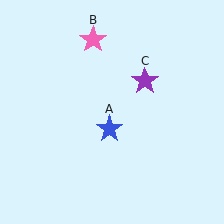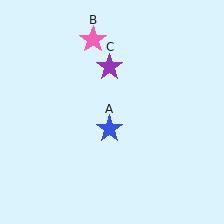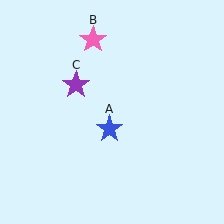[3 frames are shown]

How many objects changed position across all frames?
1 object changed position: purple star (object C).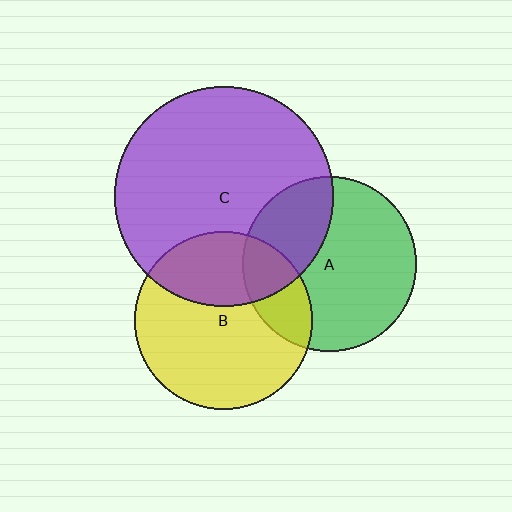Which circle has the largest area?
Circle C (purple).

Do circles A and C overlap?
Yes.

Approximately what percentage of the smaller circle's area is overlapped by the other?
Approximately 30%.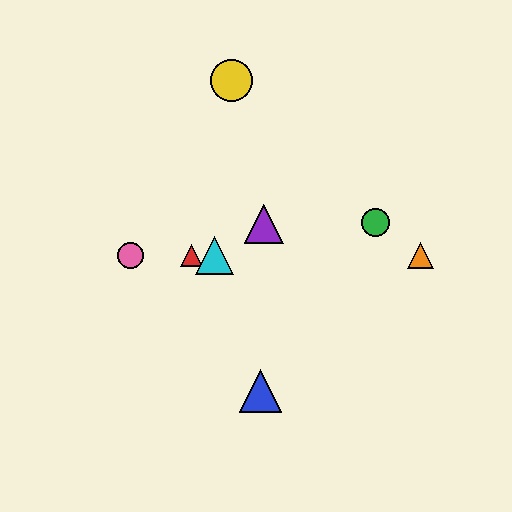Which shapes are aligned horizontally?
The red triangle, the orange triangle, the cyan triangle, the pink circle are aligned horizontally.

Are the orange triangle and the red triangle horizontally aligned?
Yes, both are at y≈255.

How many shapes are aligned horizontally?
4 shapes (the red triangle, the orange triangle, the cyan triangle, the pink circle) are aligned horizontally.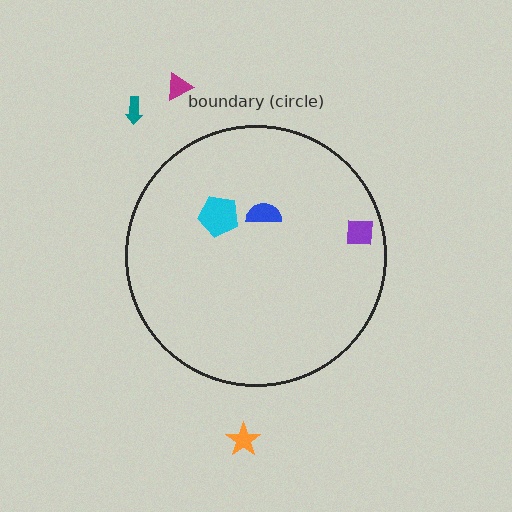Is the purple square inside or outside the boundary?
Inside.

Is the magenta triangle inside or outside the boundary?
Outside.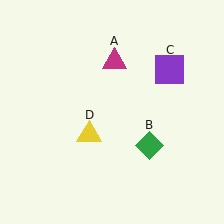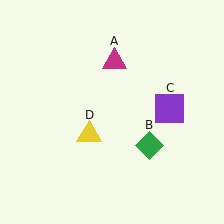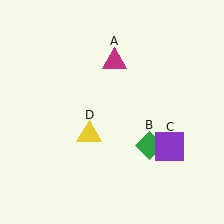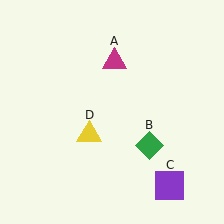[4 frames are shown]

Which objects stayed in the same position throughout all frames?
Magenta triangle (object A) and green diamond (object B) and yellow triangle (object D) remained stationary.